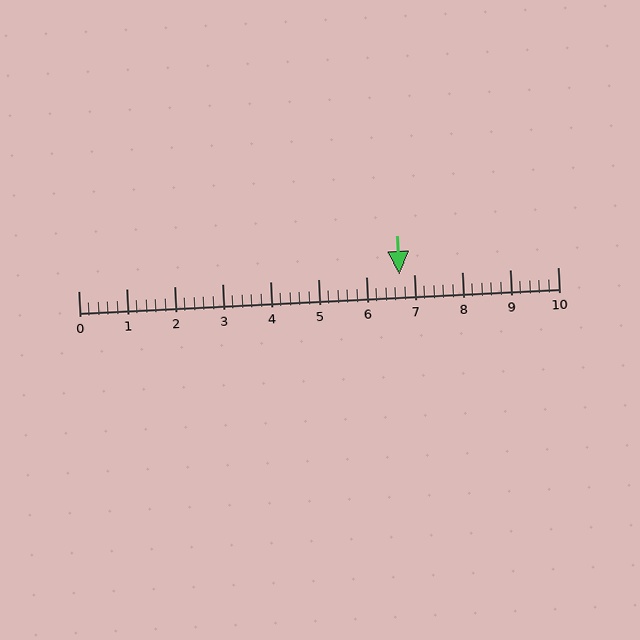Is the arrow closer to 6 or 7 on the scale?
The arrow is closer to 7.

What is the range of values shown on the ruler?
The ruler shows values from 0 to 10.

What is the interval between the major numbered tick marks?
The major tick marks are spaced 1 units apart.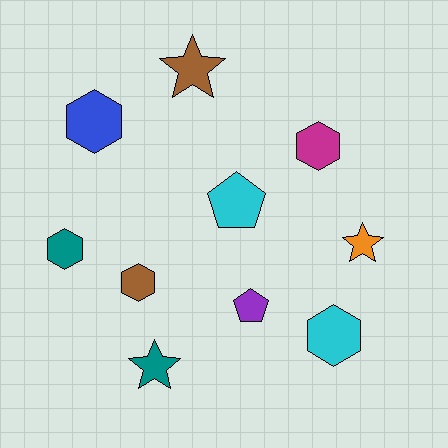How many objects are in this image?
There are 10 objects.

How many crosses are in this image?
There are no crosses.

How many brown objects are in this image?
There are 2 brown objects.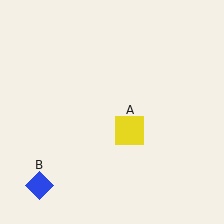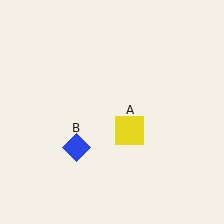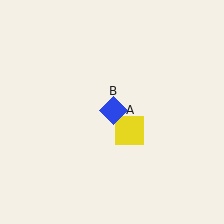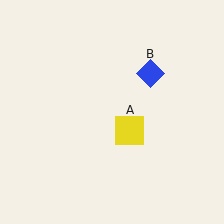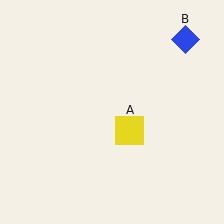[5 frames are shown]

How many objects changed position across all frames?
1 object changed position: blue diamond (object B).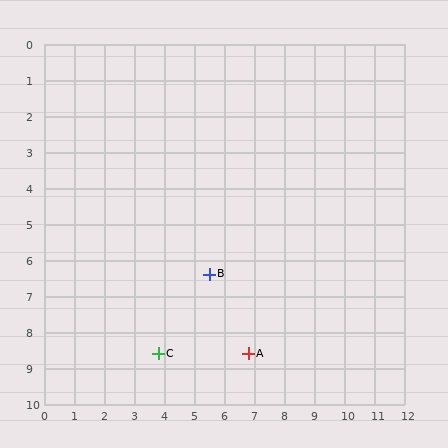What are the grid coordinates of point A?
Point A is at approximately (6.8, 8.6).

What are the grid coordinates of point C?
Point C is at approximately (3.8, 8.6).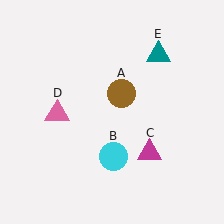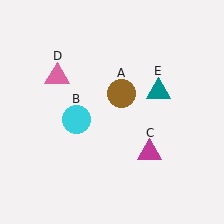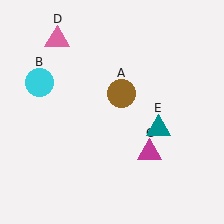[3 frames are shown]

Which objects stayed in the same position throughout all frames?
Brown circle (object A) and magenta triangle (object C) remained stationary.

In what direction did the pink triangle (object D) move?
The pink triangle (object D) moved up.